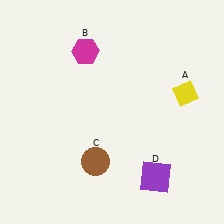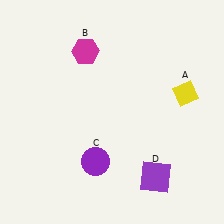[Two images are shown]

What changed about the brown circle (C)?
In Image 1, C is brown. In Image 2, it changed to purple.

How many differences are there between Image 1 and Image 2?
There is 1 difference between the two images.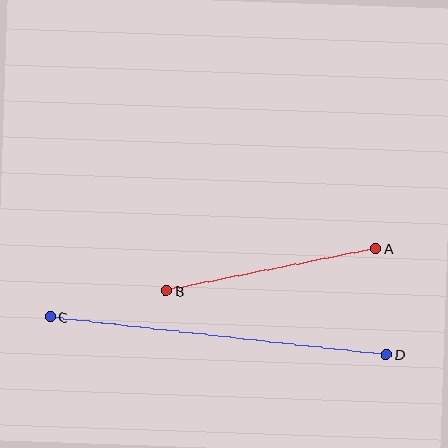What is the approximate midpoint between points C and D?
The midpoint is at approximately (218, 336) pixels.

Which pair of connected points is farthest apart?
Points C and D are farthest apart.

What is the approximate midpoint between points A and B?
The midpoint is at approximately (271, 270) pixels.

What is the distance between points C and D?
The distance is approximately 338 pixels.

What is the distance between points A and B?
The distance is approximately 214 pixels.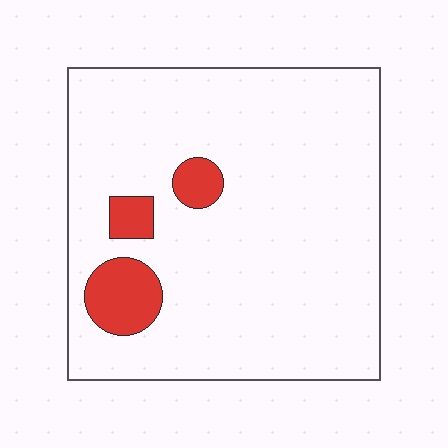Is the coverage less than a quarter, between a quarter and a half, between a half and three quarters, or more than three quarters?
Less than a quarter.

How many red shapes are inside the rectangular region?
3.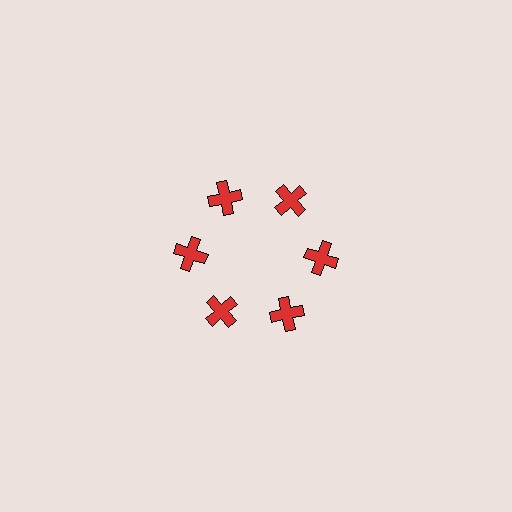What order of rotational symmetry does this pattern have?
This pattern has 6-fold rotational symmetry.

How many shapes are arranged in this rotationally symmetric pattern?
There are 6 shapes, arranged in 6 groups of 1.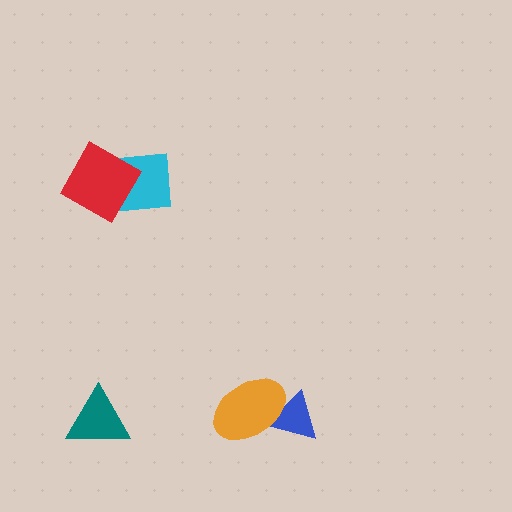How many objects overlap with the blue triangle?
1 object overlaps with the blue triangle.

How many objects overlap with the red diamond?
1 object overlaps with the red diamond.